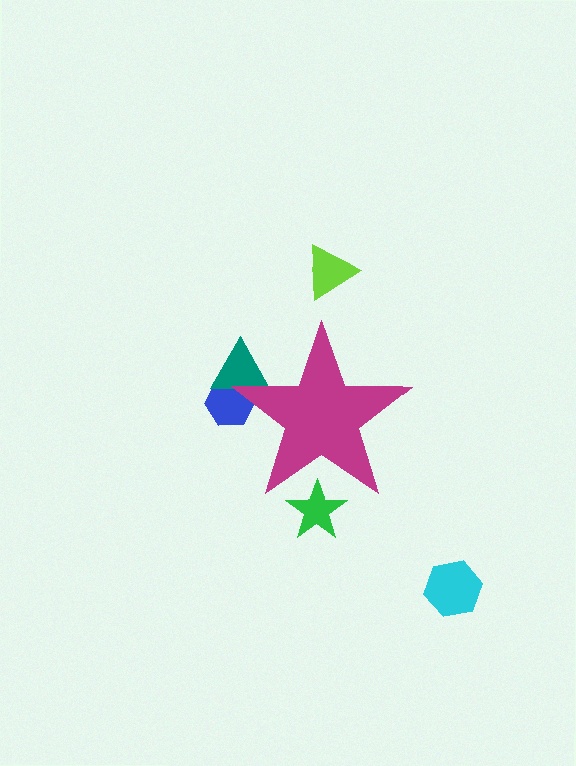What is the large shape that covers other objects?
A magenta star.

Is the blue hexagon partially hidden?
Yes, the blue hexagon is partially hidden behind the magenta star.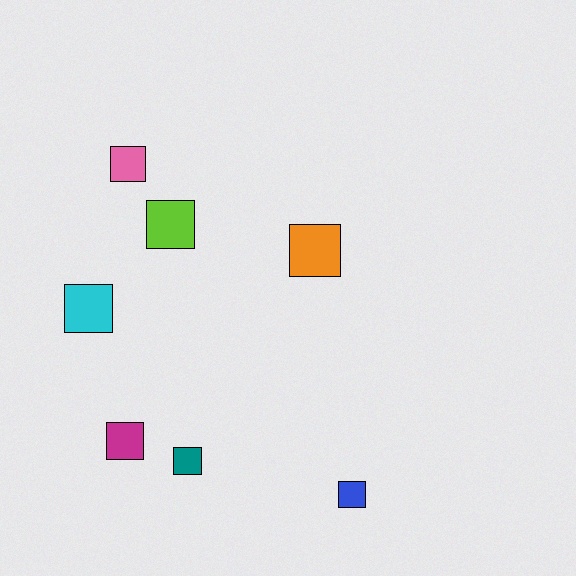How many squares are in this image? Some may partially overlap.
There are 7 squares.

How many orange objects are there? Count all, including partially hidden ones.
There is 1 orange object.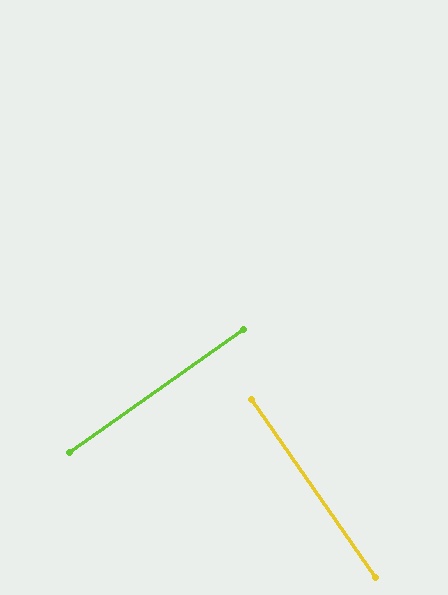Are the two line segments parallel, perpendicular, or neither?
Perpendicular — they meet at approximately 90°.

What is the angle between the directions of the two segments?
Approximately 90 degrees.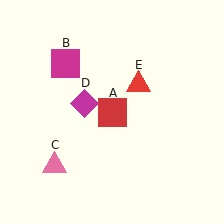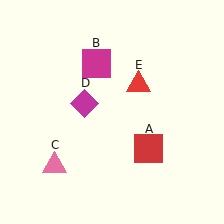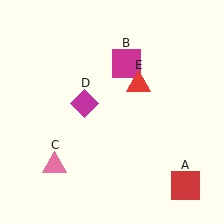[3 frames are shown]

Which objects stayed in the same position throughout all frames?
Pink triangle (object C) and magenta diamond (object D) and red triangle (object E) remained stationary.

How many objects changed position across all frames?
2 objects changed position: red square (object A), magenta square (object B).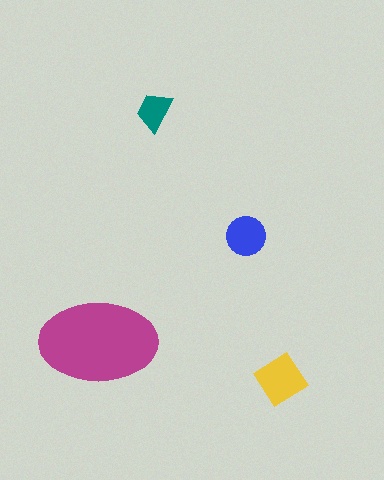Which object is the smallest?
The teal trapezoid.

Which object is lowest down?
The yellow diamond is bottommost.